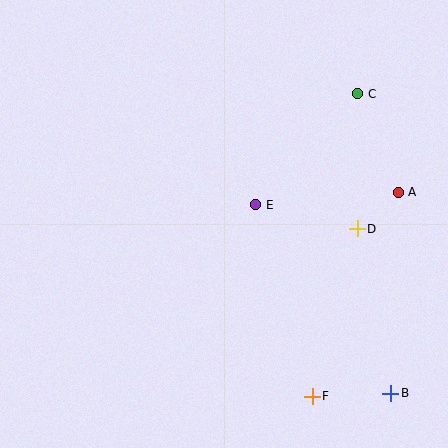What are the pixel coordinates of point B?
Point B is at (391, 393).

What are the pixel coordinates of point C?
Point C is at (358, 94).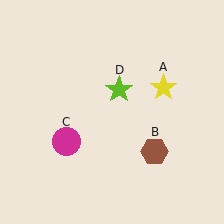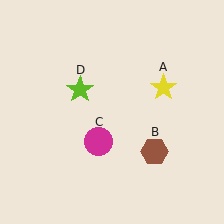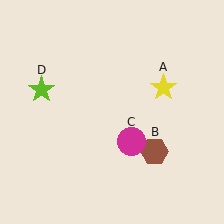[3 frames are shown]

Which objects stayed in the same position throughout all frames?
Yellow star (object A) and brown hexagon (object B) remained stationary.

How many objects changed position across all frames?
2 objects changed position: magenta circle (object C), lime star (object D).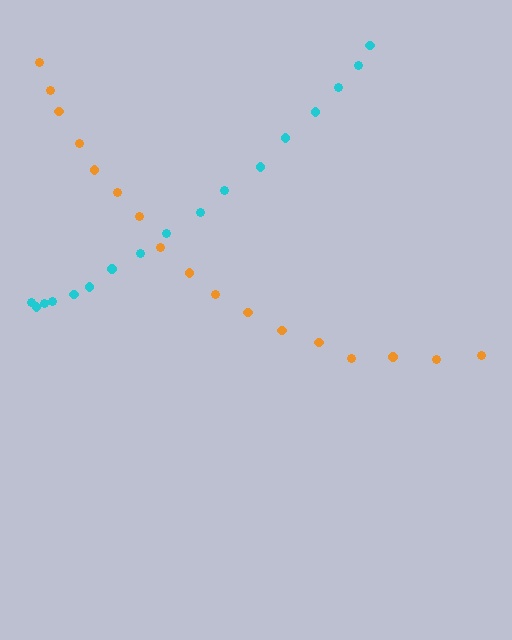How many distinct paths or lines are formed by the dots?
There are 2 distinct paths.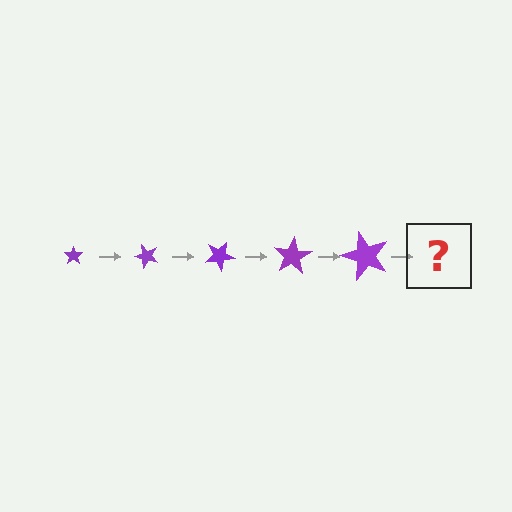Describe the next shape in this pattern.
It should be a star, larger than the previous one and rotated 250 degrees from the start.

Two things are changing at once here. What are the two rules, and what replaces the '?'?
The two rules are that the star grows larger each step and it rotates 50 degrees each step. The '?' should be a star, larger than the previous one and rotated 250 degrees from the start.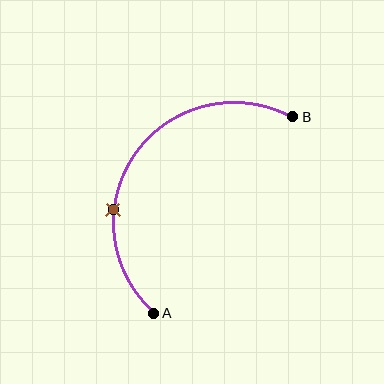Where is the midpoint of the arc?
The arc midpoint is the point on the curve farthest from the straight line joining A and B. It sits above and to the left of that line.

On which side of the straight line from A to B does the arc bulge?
The arc bulges above and to the left of the straight line connecting A and B.